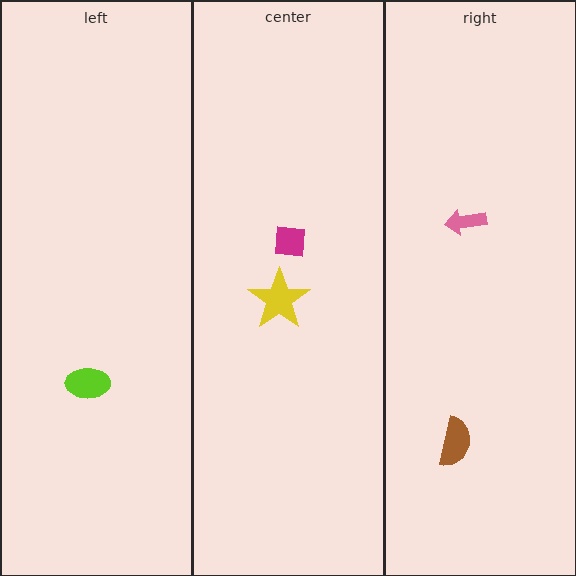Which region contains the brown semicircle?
The right region.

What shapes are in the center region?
The yellow star, the magenta square.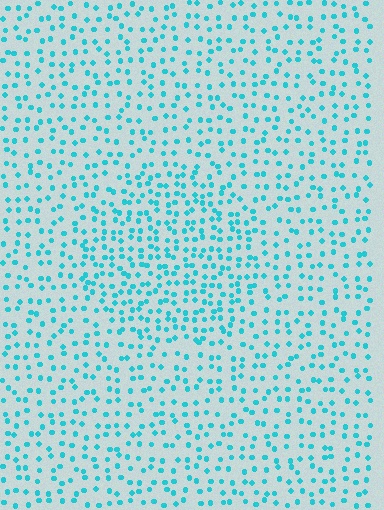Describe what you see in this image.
The image contains small cyan elements arranged at two different densities. A circle-shaped region is visible where the elements are more densely packed than the surrounding area.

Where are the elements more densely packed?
The elements are more densely packed inside the circle boundary.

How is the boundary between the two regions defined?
The boundary is defined by a change in element density (approximately 1.6x ratio). All elements are the same color, size, and shape.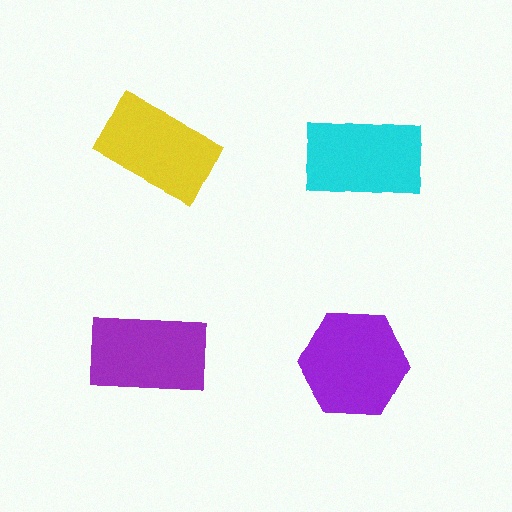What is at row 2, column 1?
A purple rectangle.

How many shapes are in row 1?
2 shapes.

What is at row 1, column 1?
A yellow rectangle.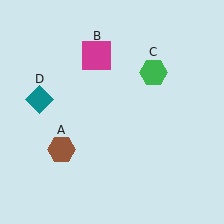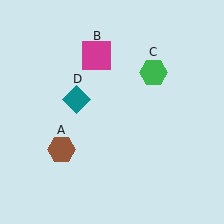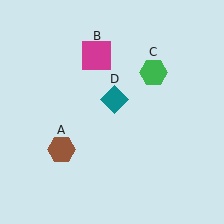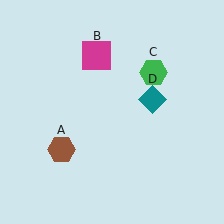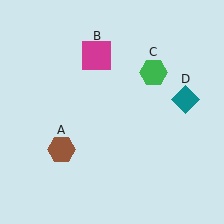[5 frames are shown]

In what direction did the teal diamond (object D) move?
The teal diamond (object D) moved right.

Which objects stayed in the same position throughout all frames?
Brown hexagon (object A) and magenta square (object B) and green hexagon (object C) remained stationary.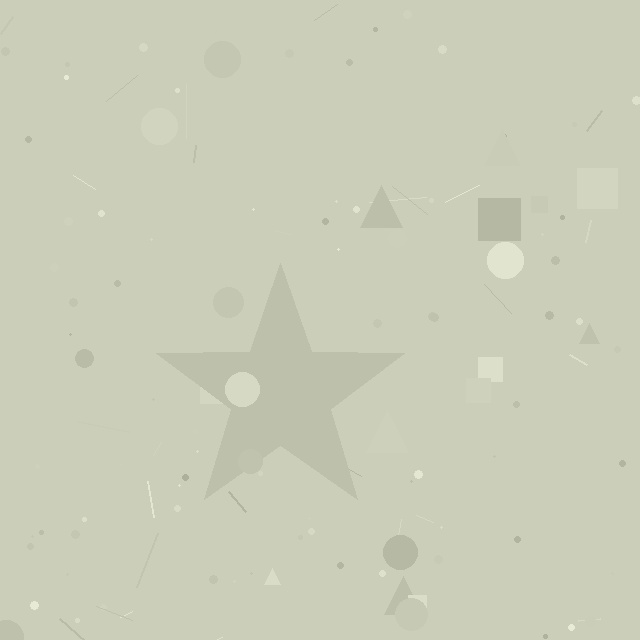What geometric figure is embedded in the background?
A star is embedded in the background.